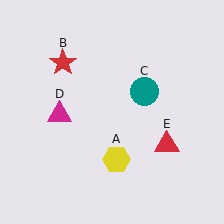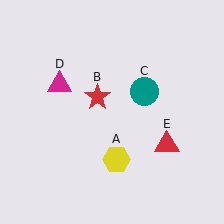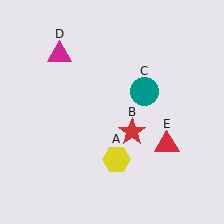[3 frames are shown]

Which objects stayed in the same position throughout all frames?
Yellow hexagon (object A) and teal circle (object C) and red triangle (object E) remained stationary.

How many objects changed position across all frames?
2 objects changed position: red star (object B), magenta triangle (object D).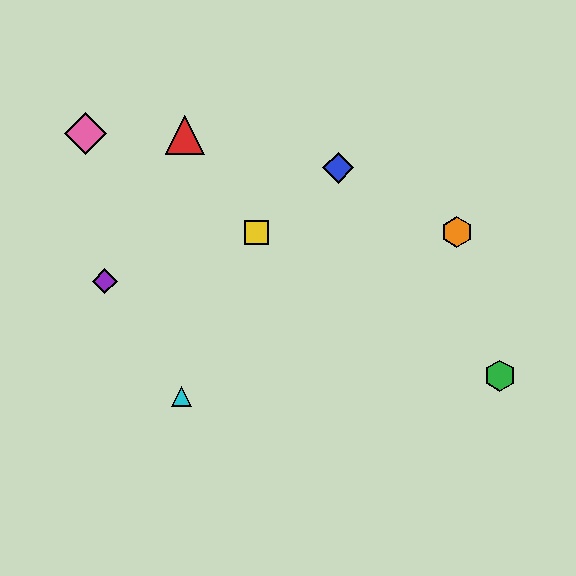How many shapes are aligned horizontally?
2 shapes (the yellow square, the orange hexagon) are aligned horizontally.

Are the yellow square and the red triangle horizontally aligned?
No, the yellow square is at y≈232 and the red triangle is at y≈135.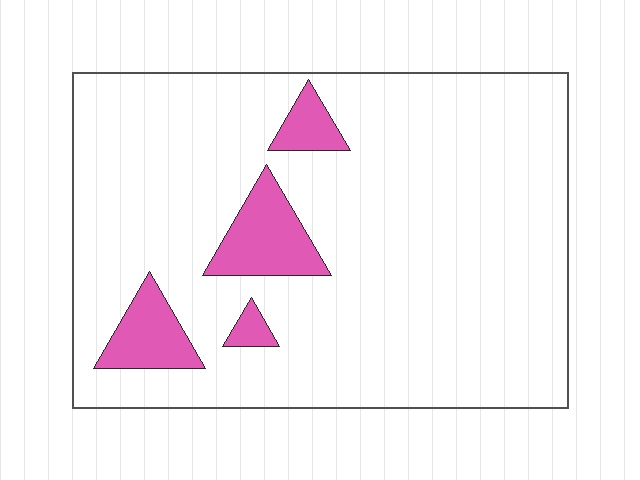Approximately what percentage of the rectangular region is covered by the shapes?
Approximately 10%.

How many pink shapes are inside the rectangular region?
4.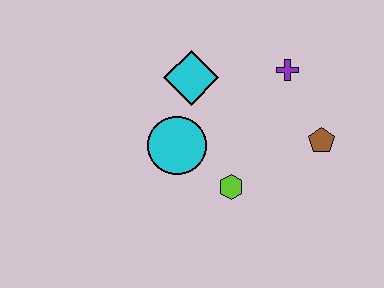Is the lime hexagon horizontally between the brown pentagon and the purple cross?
No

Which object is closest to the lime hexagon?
The cyan circle is closest to the lime hexagon.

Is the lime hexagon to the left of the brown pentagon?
Yes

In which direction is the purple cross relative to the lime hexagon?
The purple cross is above the lime hexagon.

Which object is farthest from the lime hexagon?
The purple cross is farthest from the lime hexagon.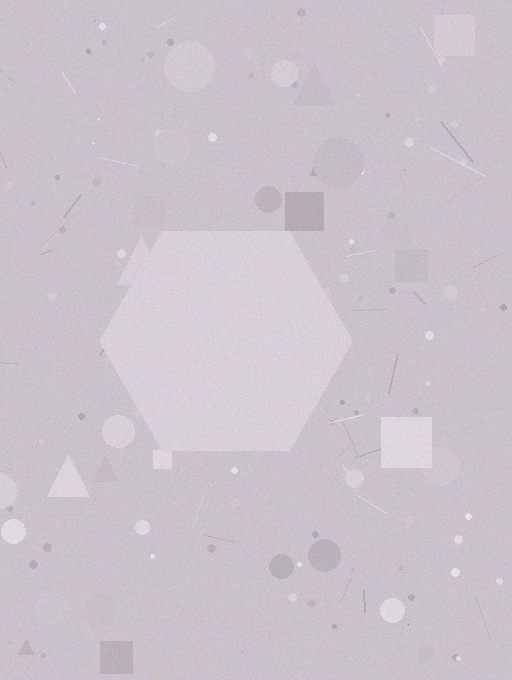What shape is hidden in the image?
A hexagon is hidden in the image.